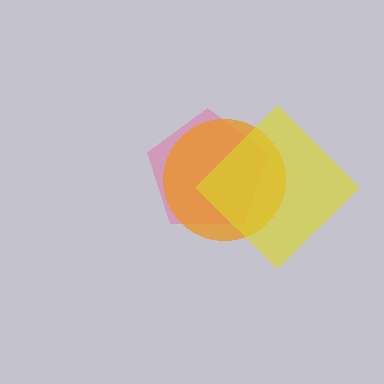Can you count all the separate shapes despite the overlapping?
Yes, there are 3 separate shapes.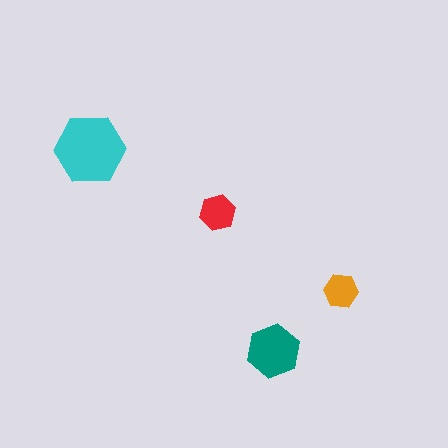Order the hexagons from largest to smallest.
the cyan one, the teal one, the red one, the orange one.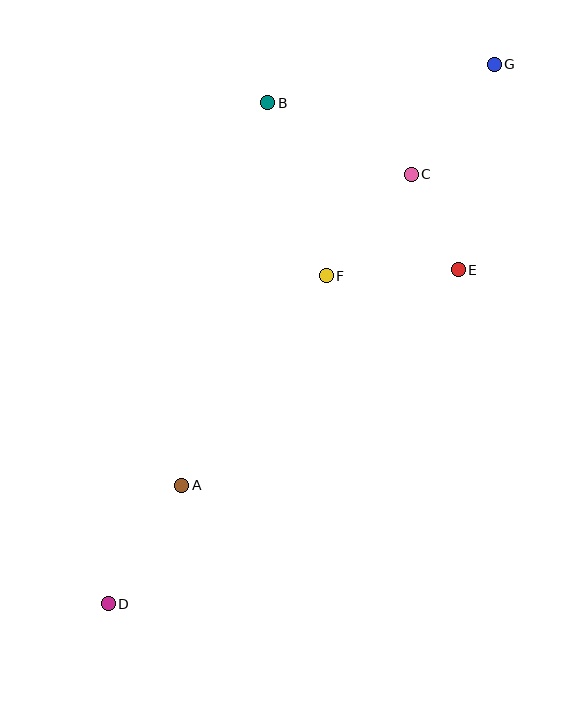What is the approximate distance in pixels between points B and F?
The distance between B and F is approximately 183 pixels.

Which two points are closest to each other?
Points C and E are closest to each other.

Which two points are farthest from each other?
Points D and G are farthest from each other.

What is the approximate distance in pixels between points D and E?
The distance between D and E is approximately 484 pixels.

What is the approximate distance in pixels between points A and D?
The distance between A and D is approximately 140 pixels.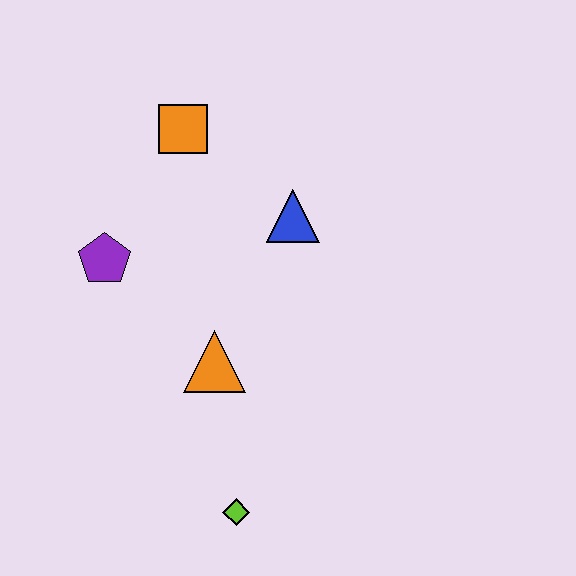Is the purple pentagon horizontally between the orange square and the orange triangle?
No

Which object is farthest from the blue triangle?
The lime diamond is farthest from the blue triangle.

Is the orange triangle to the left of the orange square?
No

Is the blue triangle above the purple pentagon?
Yes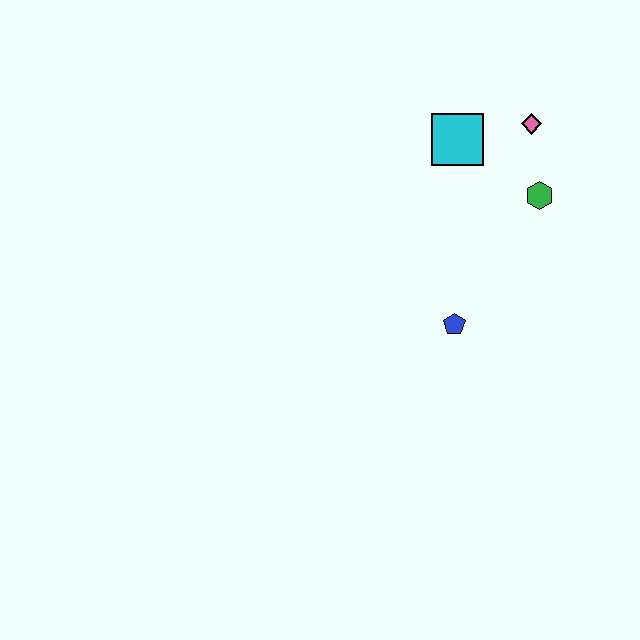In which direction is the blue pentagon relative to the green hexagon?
The blue pentagon is below the green hexagon.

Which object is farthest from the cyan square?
The blue pentagon is farthest from the cyan square.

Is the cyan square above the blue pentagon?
Yes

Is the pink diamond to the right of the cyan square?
Yes